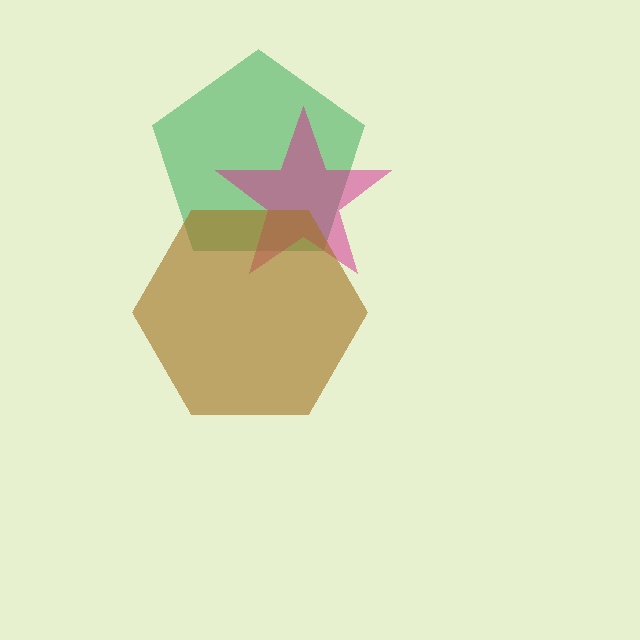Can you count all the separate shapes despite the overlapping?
Yes, there are 3 separate shapes.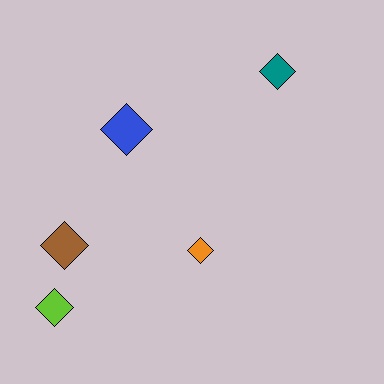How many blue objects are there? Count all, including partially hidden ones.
There is 1 blue object.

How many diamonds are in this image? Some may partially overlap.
There are 5 diamonds.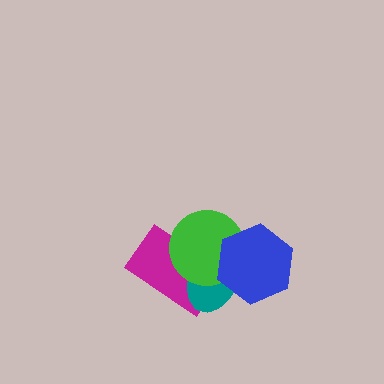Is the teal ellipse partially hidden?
Yes, it is partially covered by another shape.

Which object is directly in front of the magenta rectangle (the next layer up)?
The teal ellipse is directly in front of the magenta rectangle.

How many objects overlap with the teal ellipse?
3 objects overlap with the teal ellipse.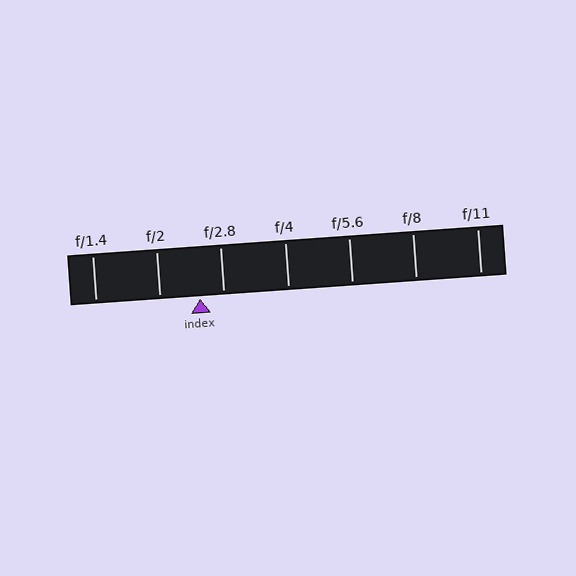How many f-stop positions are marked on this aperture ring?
There are 7 f-stop positions marked.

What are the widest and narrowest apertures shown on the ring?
The widest aperture shown is f/1.4 and the narrowest is f/11.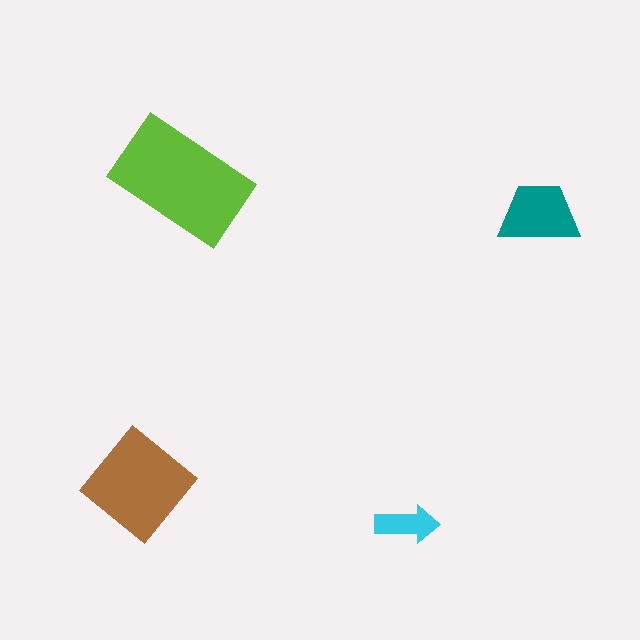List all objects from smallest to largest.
The cyan arrow, the teal trapezoid, the brown diamond, the lime rectangle.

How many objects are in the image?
There are 4 objects in the image.